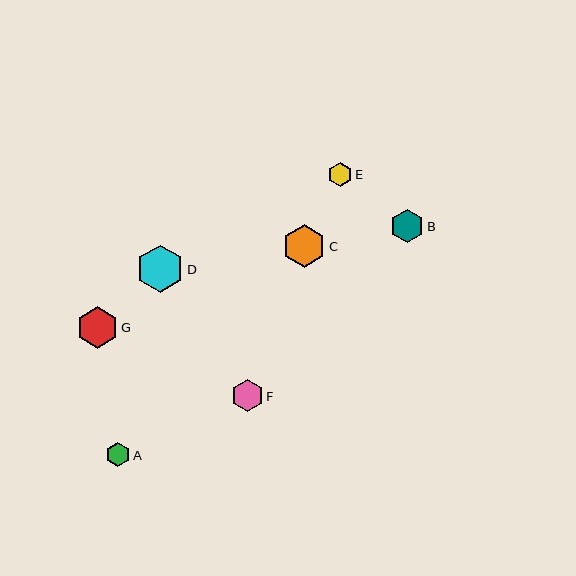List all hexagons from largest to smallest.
From largest to smallest: D, C, G, B, F, E, A.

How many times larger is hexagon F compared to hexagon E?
Hexagon F is approximately 1.3 times the size of hexagon E.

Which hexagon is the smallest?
Hexagon A is the smallest with a size of approximately 24 pixels.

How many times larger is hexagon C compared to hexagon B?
Hexagon C is approximately 1.3 times the size of hexagon B.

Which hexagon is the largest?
Hexagon D is the largest with a size of approximately 47 pixels.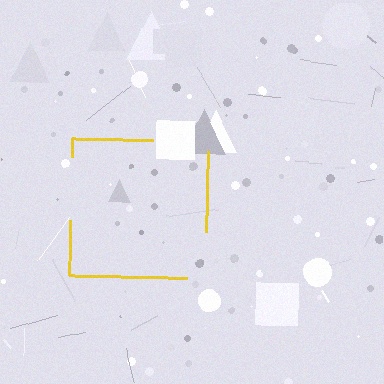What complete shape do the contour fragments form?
The contour fragments form a square.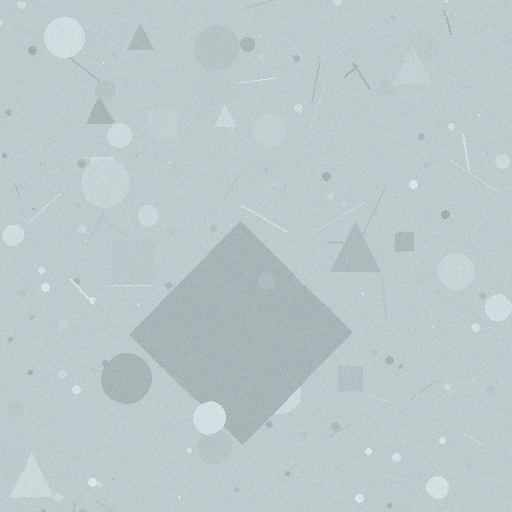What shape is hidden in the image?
A diamond is hidden in the image.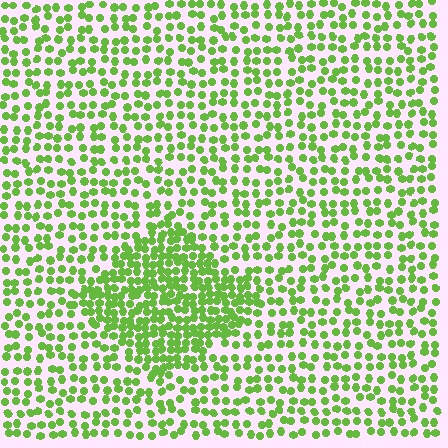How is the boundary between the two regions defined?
The boundary is defined by a change in element density (approximately 1.9x ratio). All elements are the same color, size, and shape.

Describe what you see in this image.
The image contains small lime elements arranged at two different densities. A diamond-shaped region is visible where the elements are more densely packed than the surrounding area.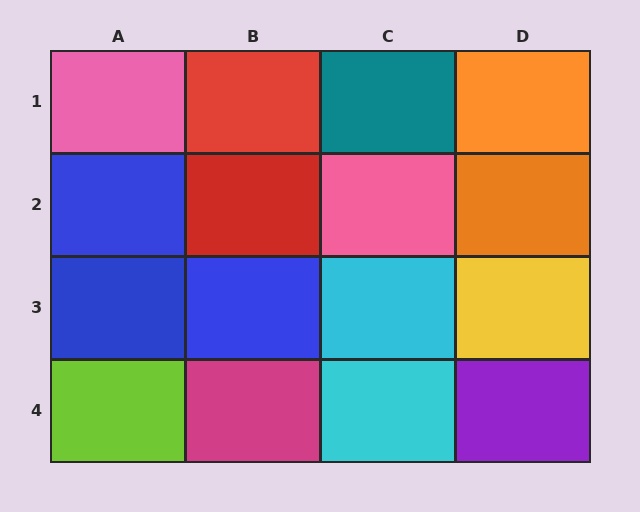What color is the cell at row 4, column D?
Purple.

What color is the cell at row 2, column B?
Red.